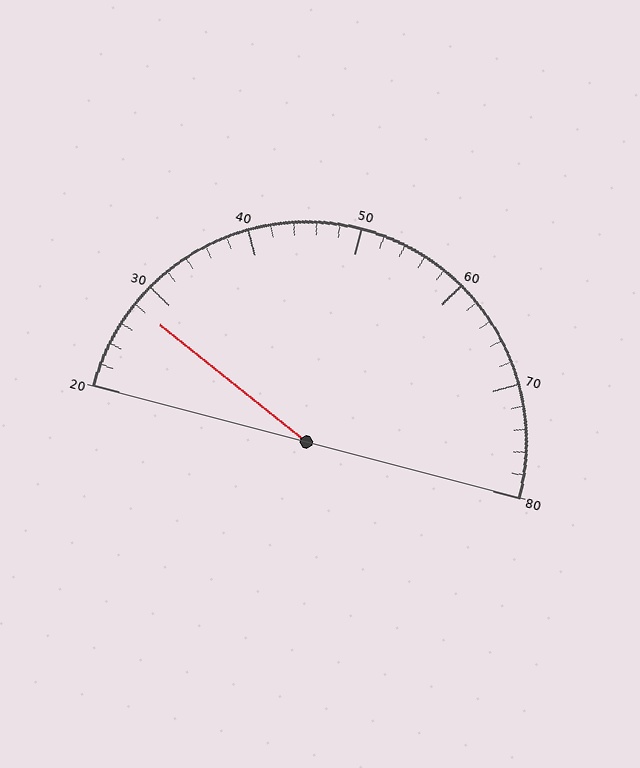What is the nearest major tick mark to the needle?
The nearest major tick mark is 30.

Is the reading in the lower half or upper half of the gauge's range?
The reading is in the lower half of the range (20 to 80).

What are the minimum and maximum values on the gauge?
The gauge ranges from 20 to 80.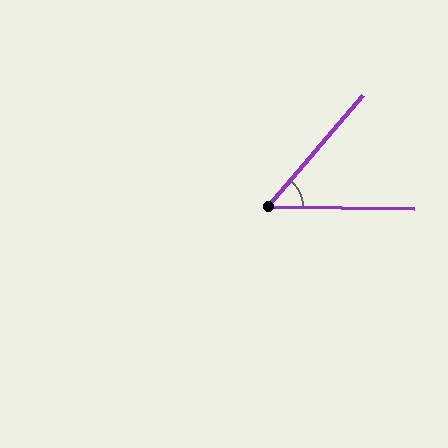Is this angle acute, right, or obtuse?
It is acute.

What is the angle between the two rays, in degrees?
Approximately 50 degrees.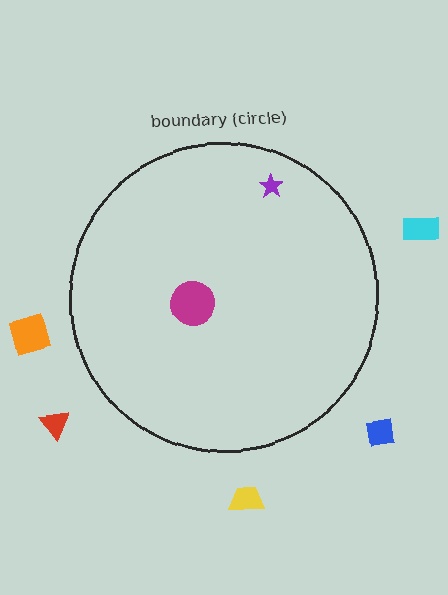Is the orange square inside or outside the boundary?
Outside.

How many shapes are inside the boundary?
2 inside, 5 outside.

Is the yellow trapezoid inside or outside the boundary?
Outside.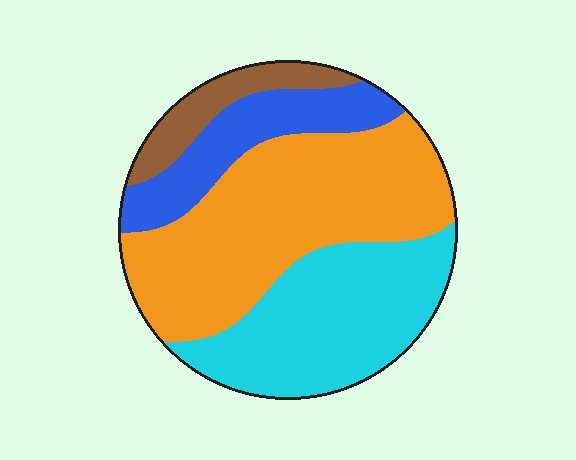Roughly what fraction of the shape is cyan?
Cyan covers roughly 30% of the shape.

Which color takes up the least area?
Brown, at roughly 10%.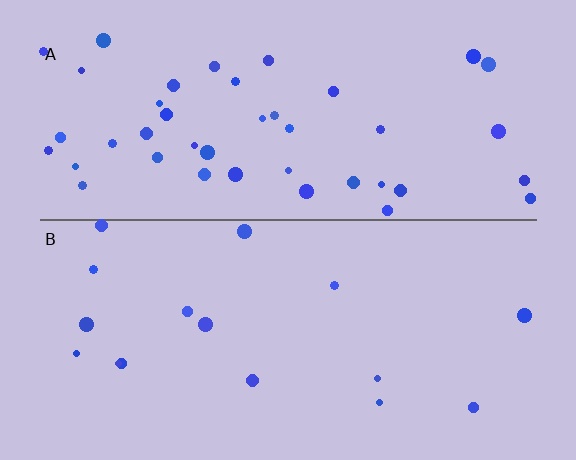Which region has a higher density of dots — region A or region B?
A (the top).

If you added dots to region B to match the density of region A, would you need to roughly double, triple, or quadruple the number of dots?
Approximately triple.